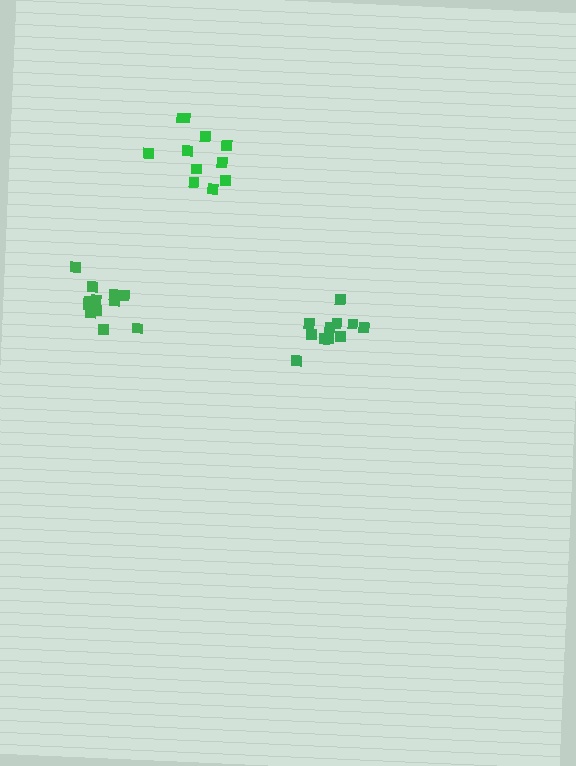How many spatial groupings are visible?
There are 3 spatial groupings.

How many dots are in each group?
Group 1: 12 dots, Group 2: 11 dots, Group 3: 11 dots (34 total).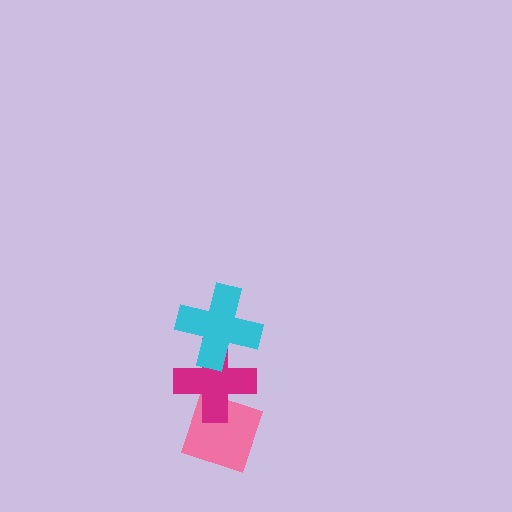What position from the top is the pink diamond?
The pink diamond is 3rd from the top.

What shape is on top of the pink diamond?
The magenta cross is on top of the pink diamond.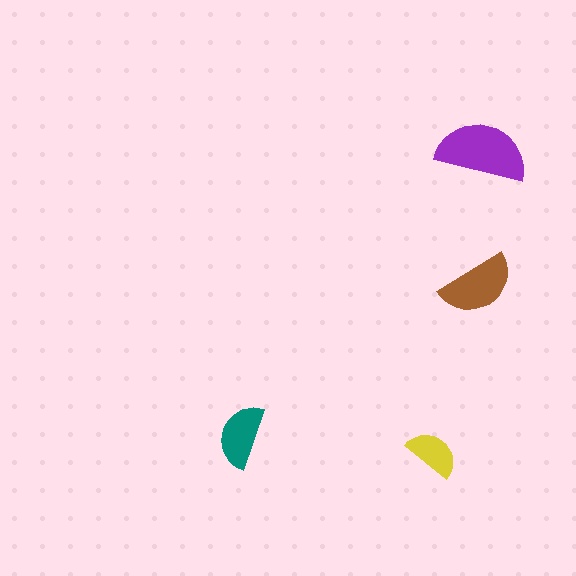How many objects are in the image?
There are 4 objects in the image.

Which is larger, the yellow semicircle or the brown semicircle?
The brown one.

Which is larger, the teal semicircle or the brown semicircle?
The brown one.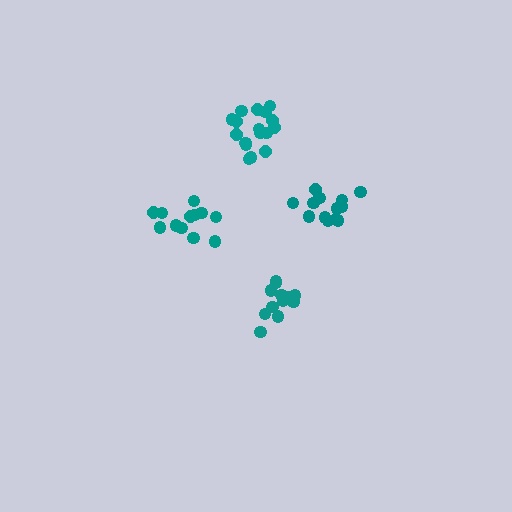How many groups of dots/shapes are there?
There are 4 groups.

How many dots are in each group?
Group 1: 13 dots, Group 2: 13 dots, Group 3: 17 dots, Group 4: 13 dots (56 total).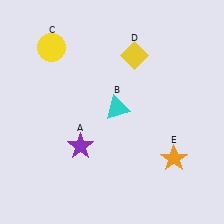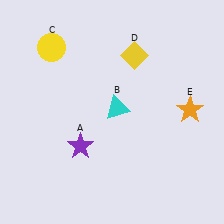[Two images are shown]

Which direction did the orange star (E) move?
The orange star (E) moved up.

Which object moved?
The orange star (E) moved up.